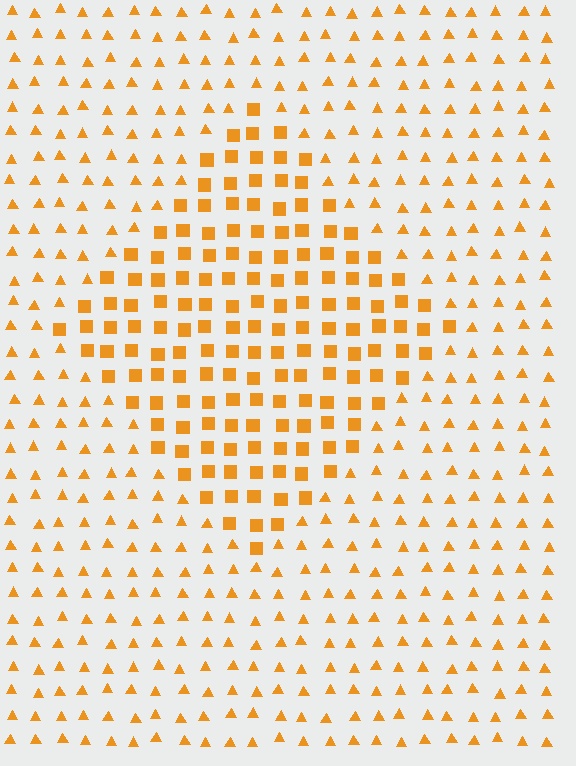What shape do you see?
I see a diamond.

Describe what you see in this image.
The image is filled with small orange elements arranged in a uniform grid. A diamond-shaped region contains squares, while the surrounding area contains triangles. The boundary is defined purely by the change in element shape.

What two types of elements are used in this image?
The image uses squares inside the diamond region and triangles outside it.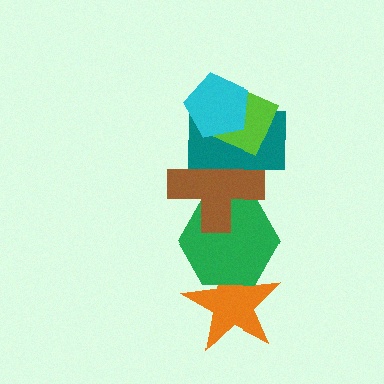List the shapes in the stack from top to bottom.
From top to bottom: the cyan pentagon, the lime diamond, the teal rectangle, the brown cross, the green hexagon, the orange star.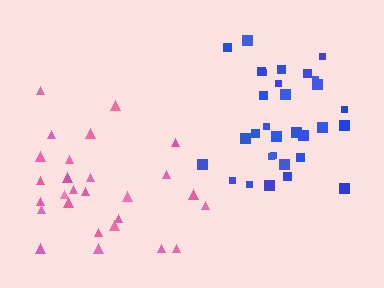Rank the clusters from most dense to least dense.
blue, pink.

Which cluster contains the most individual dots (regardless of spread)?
Blue (32).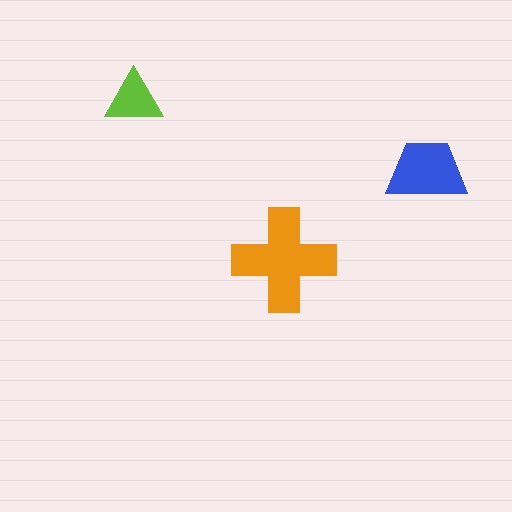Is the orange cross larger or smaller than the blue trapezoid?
Larger.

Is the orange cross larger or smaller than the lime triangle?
Larger.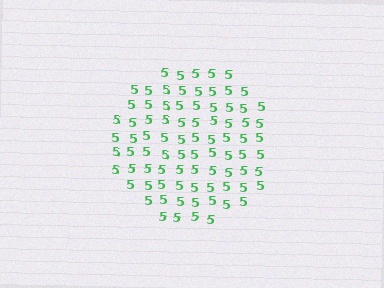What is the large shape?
The large shape is a circle.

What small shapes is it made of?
It is made of small digit 5's.